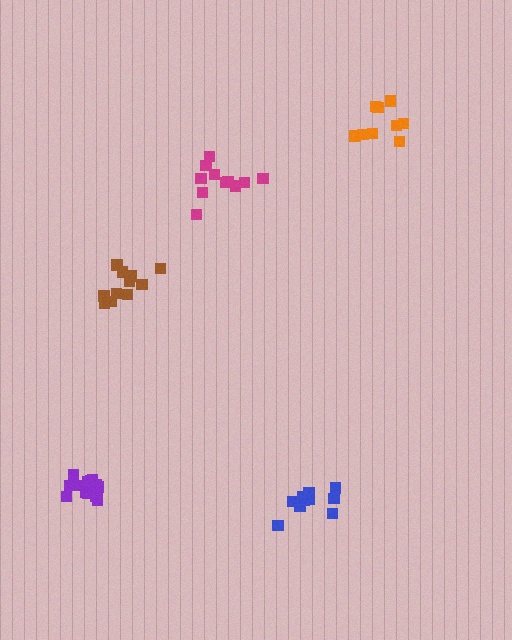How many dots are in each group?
Group 1: 9 dots, Group 2: 14 dots, Group 3: 11 dots, Group 4: 11 dots, Group 5: 10 dots (55 total).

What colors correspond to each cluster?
The clusters are colored: orange, purple, magenta, brown, blue.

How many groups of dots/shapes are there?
There are 5 groups.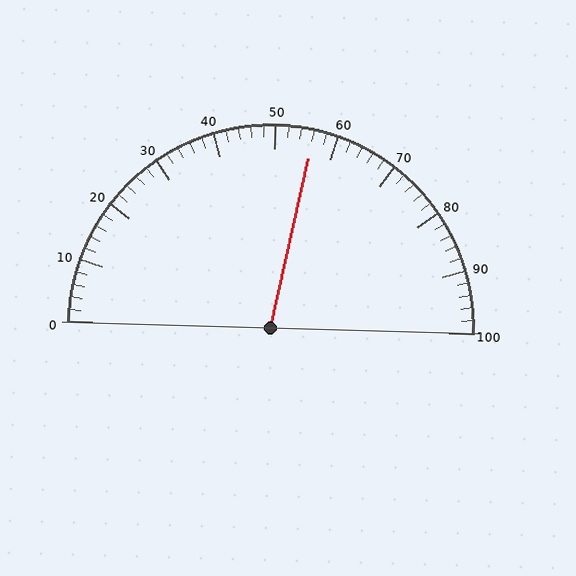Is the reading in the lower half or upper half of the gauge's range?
The reading is in the upper half of the range (0 to 100).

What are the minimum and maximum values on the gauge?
The gauge ranges from 0 to 100.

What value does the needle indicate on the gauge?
The needle indicates approximately 56.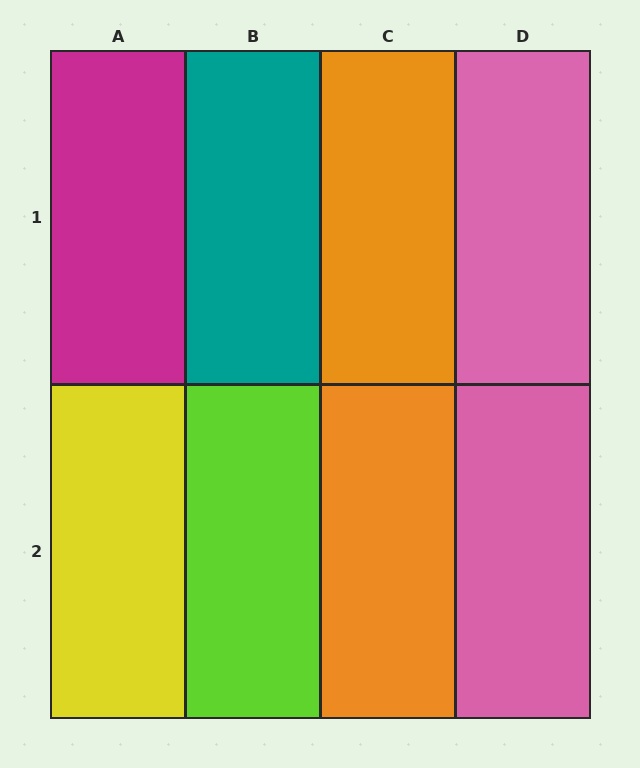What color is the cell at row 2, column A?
Yellow.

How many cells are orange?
2 cells are orange.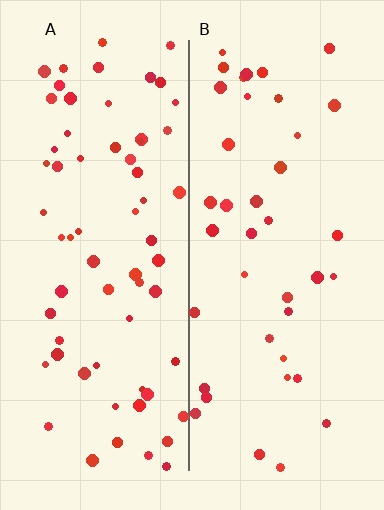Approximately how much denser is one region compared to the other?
Approximately 1.7× — region A over region B.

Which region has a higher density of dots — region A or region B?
A (the left).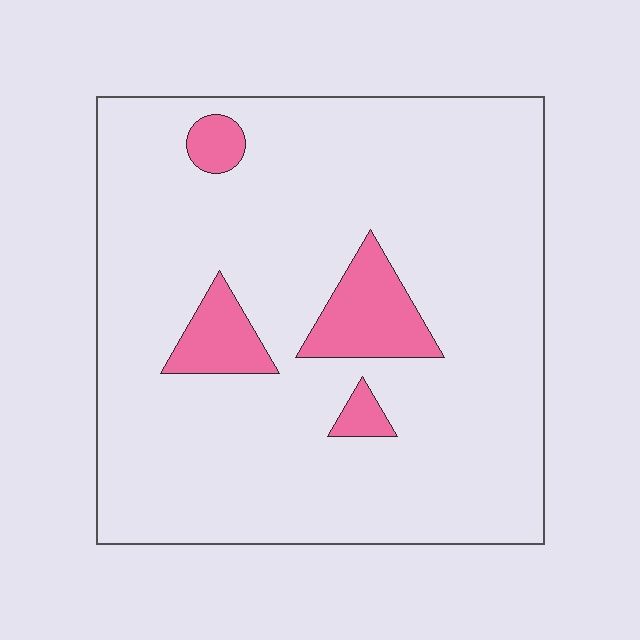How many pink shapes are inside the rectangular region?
4.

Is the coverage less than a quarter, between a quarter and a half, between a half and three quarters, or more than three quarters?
Less than a quarter.